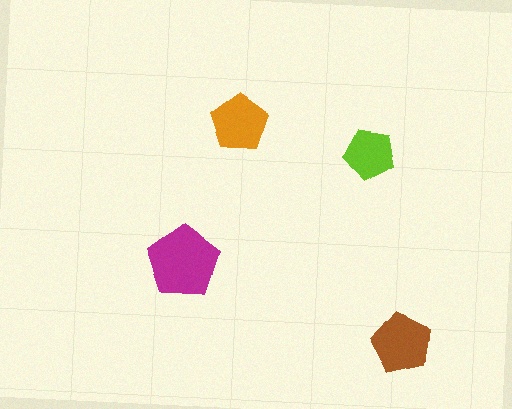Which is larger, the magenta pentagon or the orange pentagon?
The magenta one.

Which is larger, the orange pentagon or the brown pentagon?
The brown one.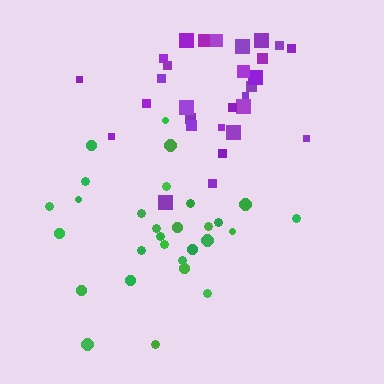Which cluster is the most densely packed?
Purple.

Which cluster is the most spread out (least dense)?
Green.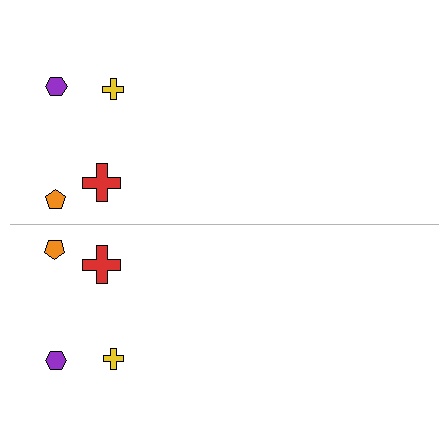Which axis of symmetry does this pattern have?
The pattern has a horizontal axis of symmetry running through the center of the image.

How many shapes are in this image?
There are 8 shapes in this image.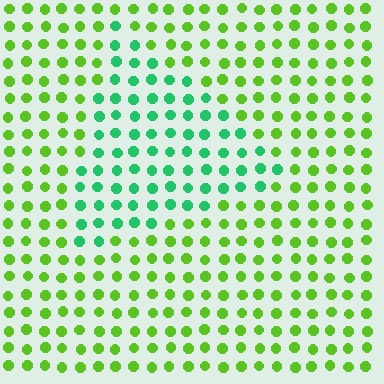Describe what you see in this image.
The image is filled with small lime elements in a uniform arrangement. A triangle-shaped region is visible where the elements are tinted to a slightly different hue, forming a subtle color boundary.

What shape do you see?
I see a triangle.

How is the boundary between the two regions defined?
The boundary is defined purely by a slight shift in hue (about 48 degrees). Spacing, size, and orientation are identical on both sides.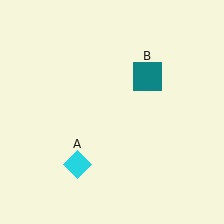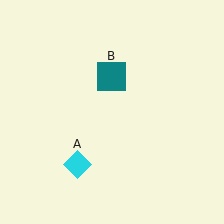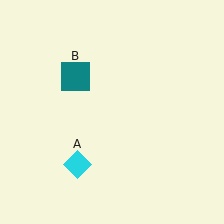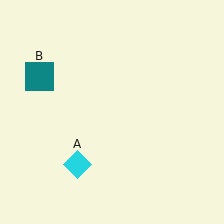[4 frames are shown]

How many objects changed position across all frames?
1 object changed position: teal square (object B).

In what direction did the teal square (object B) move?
The teal square (object B) moved left.